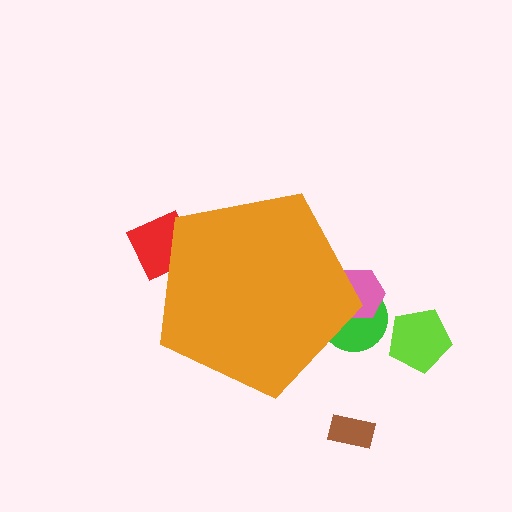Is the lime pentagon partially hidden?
No, the lime pentagon is fully visible.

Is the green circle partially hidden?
Yes, the green circle is partially hidden behind the orange pentagon.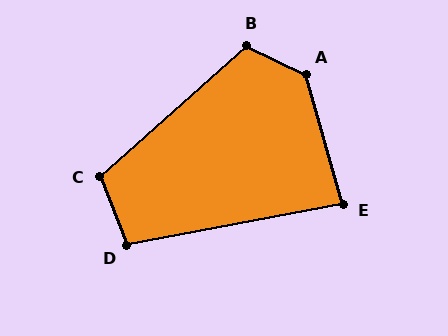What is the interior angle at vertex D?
Approximately 100 degrees (obtuse).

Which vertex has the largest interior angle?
A, at approximately 132 degrees.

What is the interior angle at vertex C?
Approximately 111 degrees (obtuse).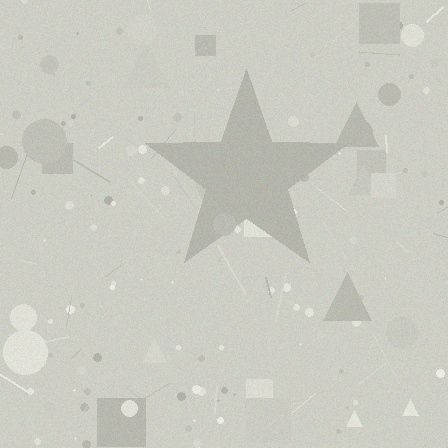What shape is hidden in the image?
A star is hidden in the image.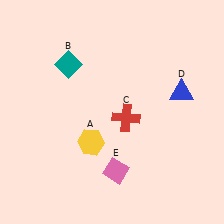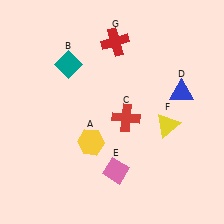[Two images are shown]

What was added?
A yellow triangle (F), a red cross (G) were added in Image 2.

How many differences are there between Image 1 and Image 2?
There are 2 differences between the two images.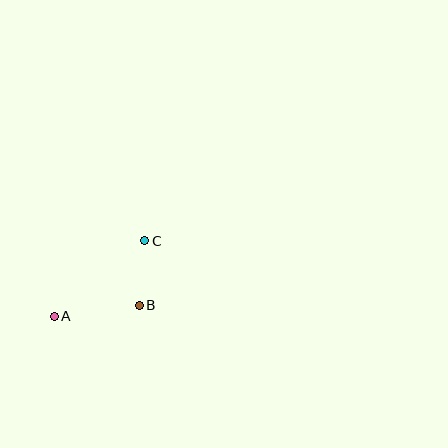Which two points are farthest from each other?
Points A and C are farthest from each other.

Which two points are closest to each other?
Points B and C are closest to each other.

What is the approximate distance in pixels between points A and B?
The distance between A and B is approximately 86 pixels.